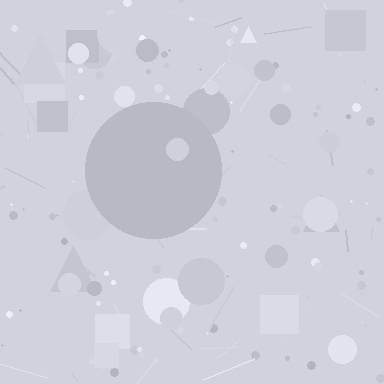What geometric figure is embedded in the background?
A circle is embedded in the background.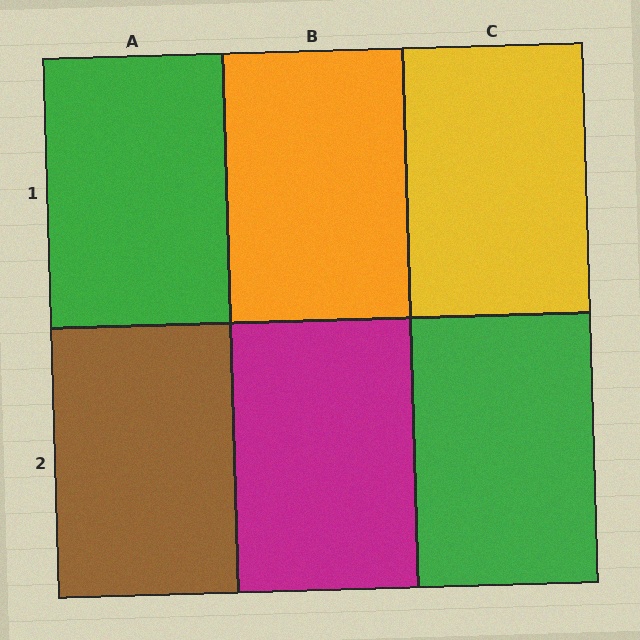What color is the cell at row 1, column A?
Green.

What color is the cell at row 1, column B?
Orange.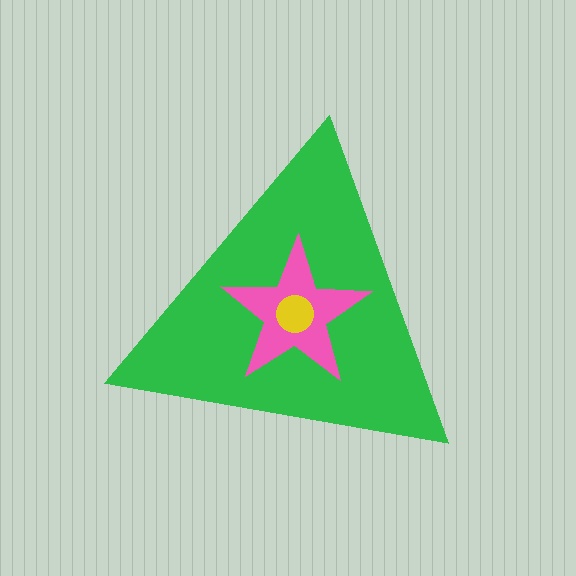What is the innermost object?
The yellow circle.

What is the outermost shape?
The green triangle.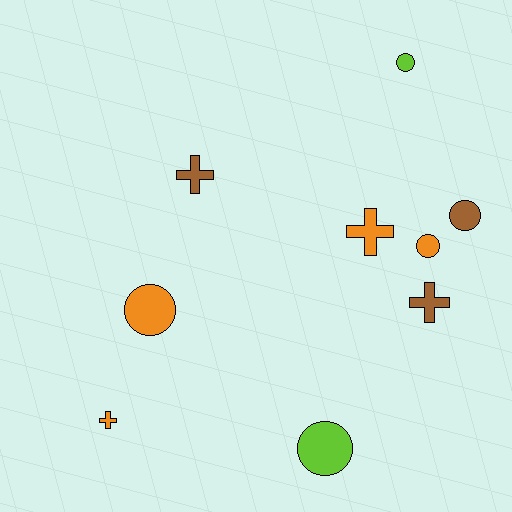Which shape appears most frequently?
Circle, with 5 objects.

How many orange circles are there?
There are 2 orange circles.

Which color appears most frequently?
Orange, with 4 objects.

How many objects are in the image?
There are 9 objects.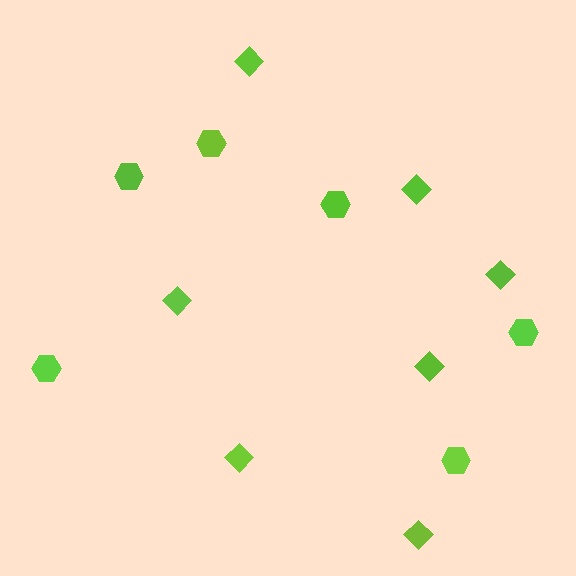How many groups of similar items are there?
There are 2 groups: one group of diamonds (7) and one group of hexagons (6).